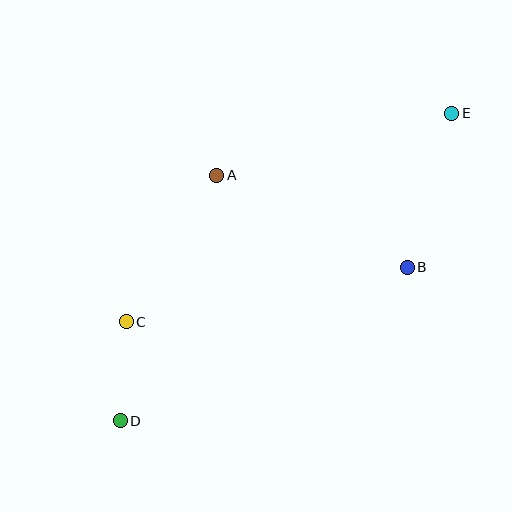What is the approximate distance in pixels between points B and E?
The distance between B and E is approximately 160 pixels.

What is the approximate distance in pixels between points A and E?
The distance between A and E is approximately 243 pixels.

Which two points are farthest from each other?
Points D and E are farthest from each other.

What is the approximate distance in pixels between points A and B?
The distance between A and B is approximately 212 pixels.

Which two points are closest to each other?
Points C and D are closest to each other.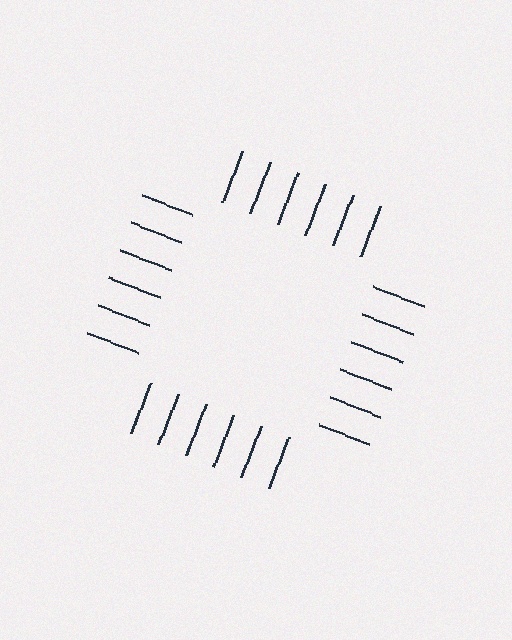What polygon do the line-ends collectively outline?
An illusory square — the line segments terminate on its edges but no continuous stroke is drawn.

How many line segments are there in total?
24 — 6 along each of the 4 edges.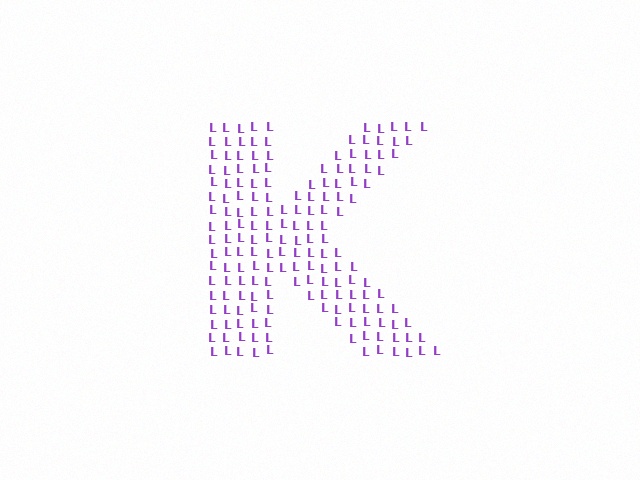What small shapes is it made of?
It is made of small letter L's.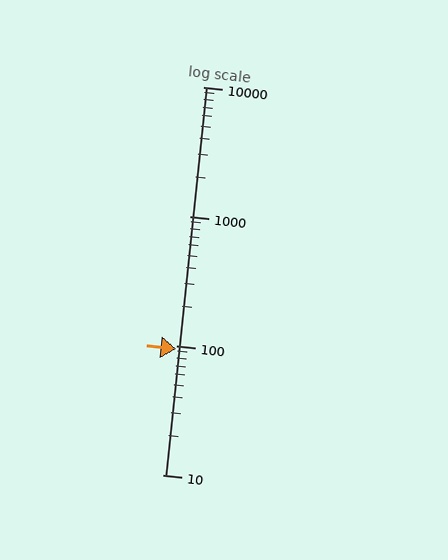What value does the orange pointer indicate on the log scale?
The pointer indicates approximately 94.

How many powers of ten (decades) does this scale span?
The scale spans 3 decades, from 10 to 10000.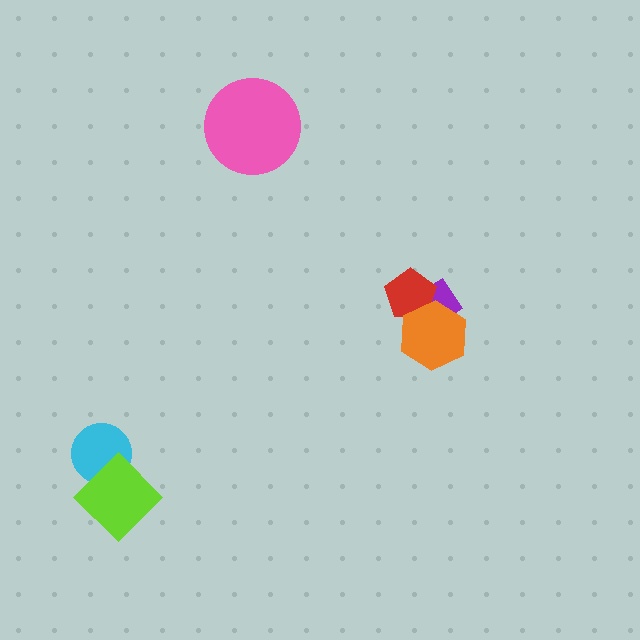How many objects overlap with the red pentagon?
2 objects overlap with the red pentagon.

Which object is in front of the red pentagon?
The orange hexagon is in front of the red pentagon.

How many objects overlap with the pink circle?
0 objects overlap with the pink circle.